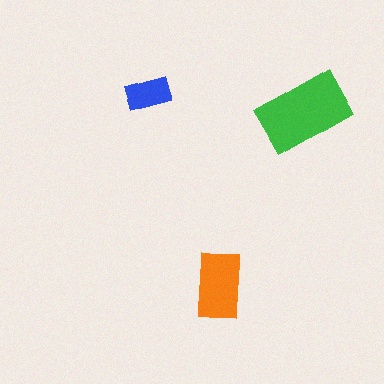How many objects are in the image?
There are 3 objects in the image.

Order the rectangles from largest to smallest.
the green one, the orange one, the blue one.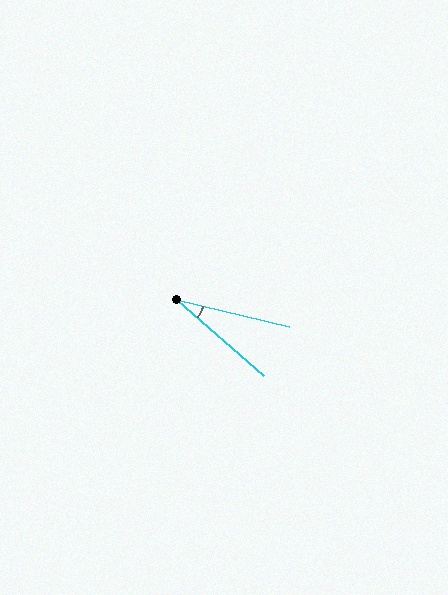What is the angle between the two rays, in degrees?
Approximately 28 degrees.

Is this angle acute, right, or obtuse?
It is acute.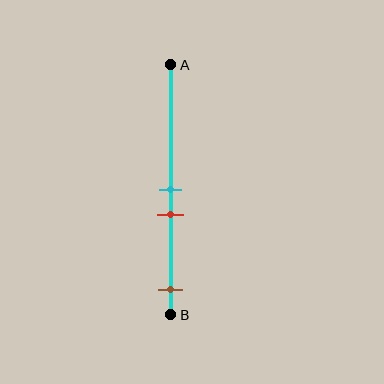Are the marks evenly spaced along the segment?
No, the marks are not evenly spaced.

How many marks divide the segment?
There are 3 marks dividing the segment.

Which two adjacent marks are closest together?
The cyan and red marks are the closest adjacent pair.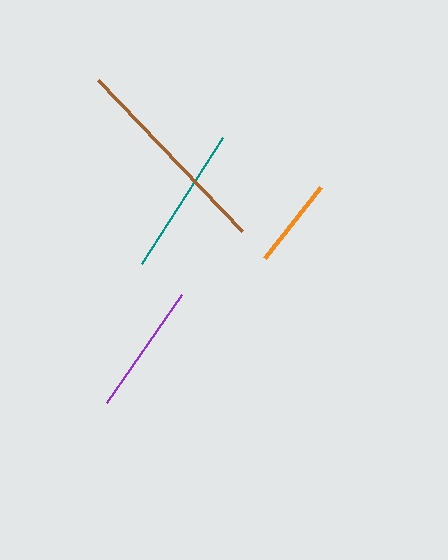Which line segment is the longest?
The brown line is the longest at approximately 209 pixels.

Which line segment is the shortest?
The orange line is the shortest at approximately 90 pixels.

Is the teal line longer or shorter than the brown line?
The brown line is longer than the teal line.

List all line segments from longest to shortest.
From longest to shortest: brown, teal, purple, orange.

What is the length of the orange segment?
The orange segment is approximately 90 pixels long.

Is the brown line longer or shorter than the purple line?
The brown line is longer than the purple line.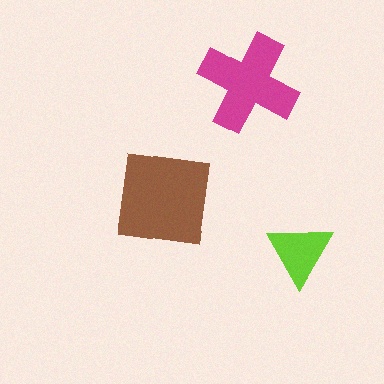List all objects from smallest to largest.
The lime triangle, the magenta cross, the brown square.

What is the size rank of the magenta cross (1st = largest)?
2nd.